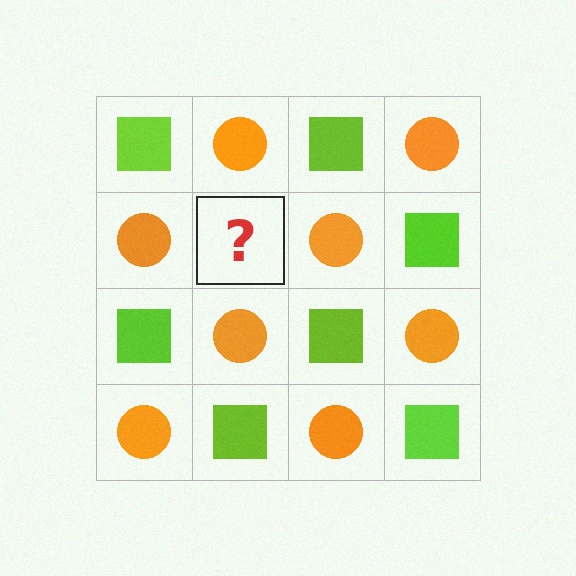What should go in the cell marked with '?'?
The missing cell should contain a lime square.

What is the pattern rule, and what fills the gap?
The rule is that it alternates lime square and orange circle in a checkerboard pattern. The gap should be filled with a lime square.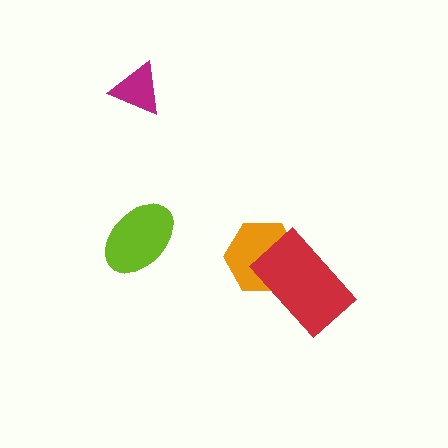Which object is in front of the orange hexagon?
The red rectangle is in front of the orange hexagon.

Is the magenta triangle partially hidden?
No, no other shape covers it.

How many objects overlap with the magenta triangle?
0 objects overlap with the magenta triangle.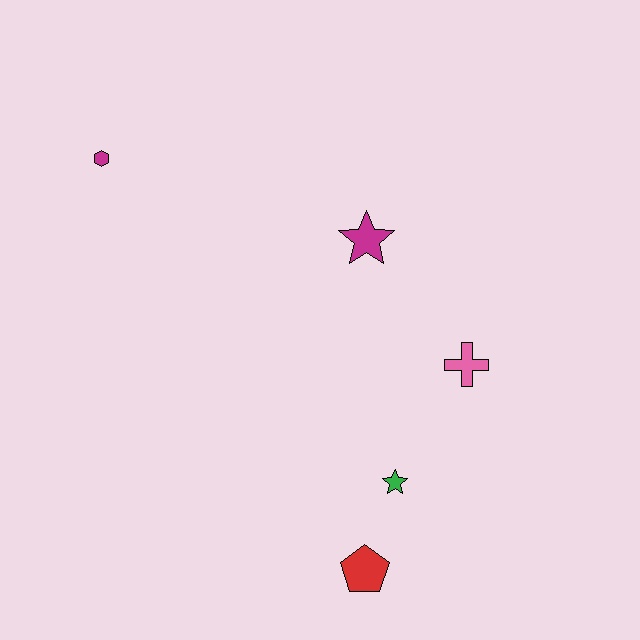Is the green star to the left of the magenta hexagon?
No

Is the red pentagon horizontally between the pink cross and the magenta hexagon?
Yes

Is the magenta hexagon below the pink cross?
No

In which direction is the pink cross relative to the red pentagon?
The pink cross is above the red pentagon.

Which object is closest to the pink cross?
The green star is closest to the pink cross.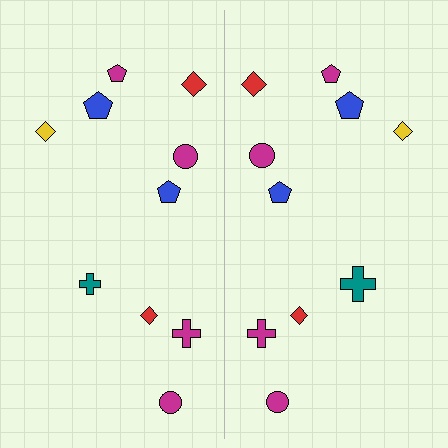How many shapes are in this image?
There are 20 shapes in this image.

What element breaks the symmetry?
The teal cross on the right side has a different size than its mirror counterpart.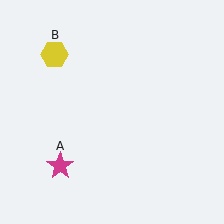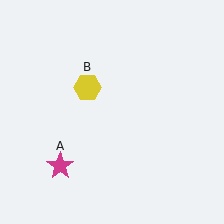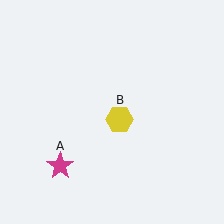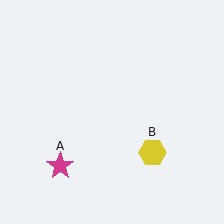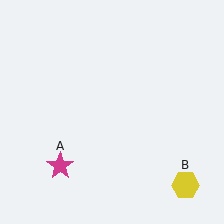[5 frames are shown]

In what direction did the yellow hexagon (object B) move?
The yellow hexagon (object B) moved down and to the right.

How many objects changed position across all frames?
1 object changed position: yellow hexagon (object B).